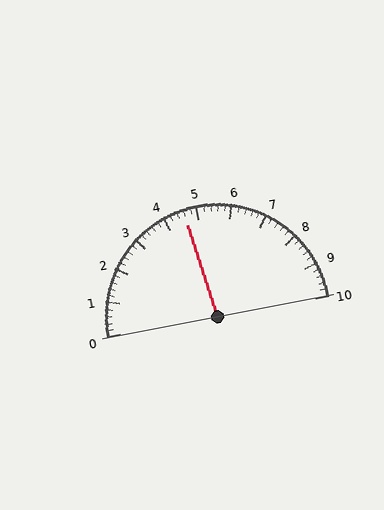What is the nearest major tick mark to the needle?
The nearest major tick mark is 5.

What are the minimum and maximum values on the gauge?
The gauge ranges from 0 to 10.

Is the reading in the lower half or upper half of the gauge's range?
The reading is in the lower half of the range (0 to 10).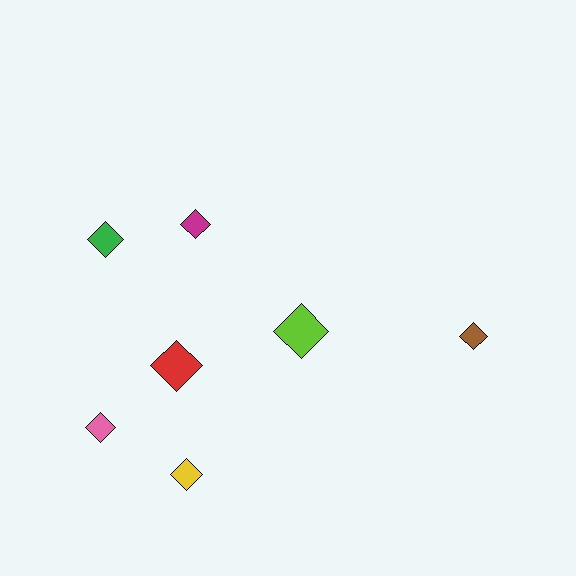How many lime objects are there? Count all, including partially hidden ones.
There is 1 lime object.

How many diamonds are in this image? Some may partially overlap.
There are 7 diamonds.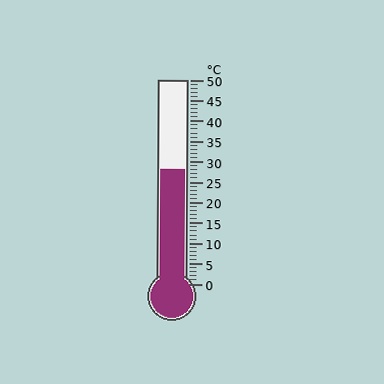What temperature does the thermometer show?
The thermometer shows approximately 28°C.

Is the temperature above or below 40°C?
The temperature is below 40°C.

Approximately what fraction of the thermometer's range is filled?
The thermometer is filled to approximately 55% of its range.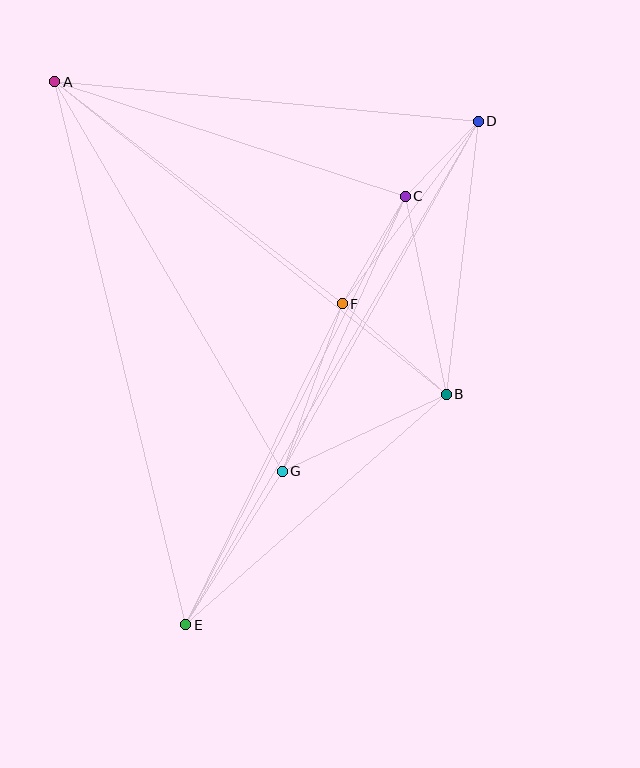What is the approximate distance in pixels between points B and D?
The distance between B and D is approximately 275 pixels.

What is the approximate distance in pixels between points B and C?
The distance between B and C is approximately 202 pixels.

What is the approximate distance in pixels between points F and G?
The distance between F and G is approximately 178 pixels.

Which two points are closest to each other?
Points C and D are closest to each other.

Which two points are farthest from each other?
Points D and E are farthest from each other.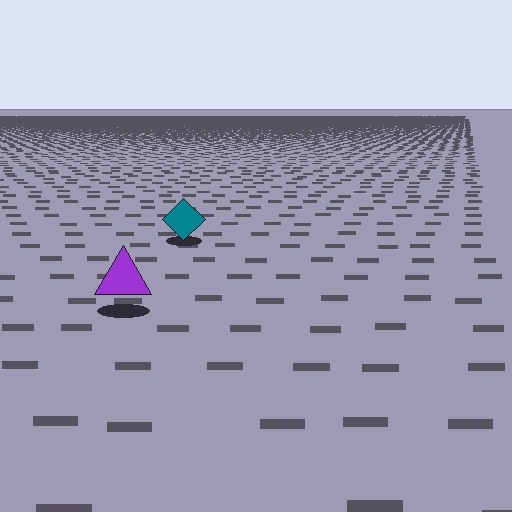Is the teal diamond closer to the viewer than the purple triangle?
No. The purple triangle is closer — you can tell from the texture gradient: the ground texture is coarser near it.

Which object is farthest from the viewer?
The teal diamond is farthest from the viewer. It appears smaller and the ground texture around it is denser.